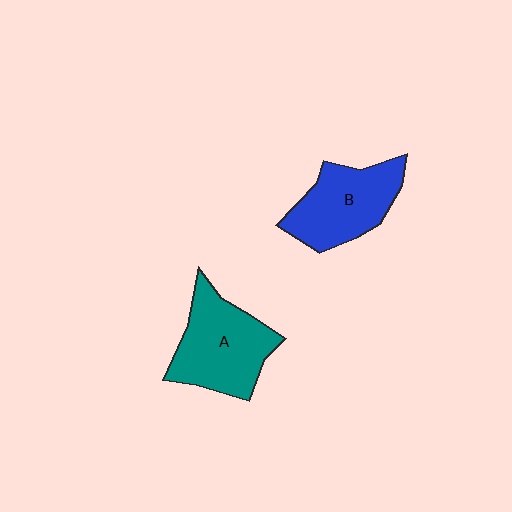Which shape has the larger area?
Shape A (teal).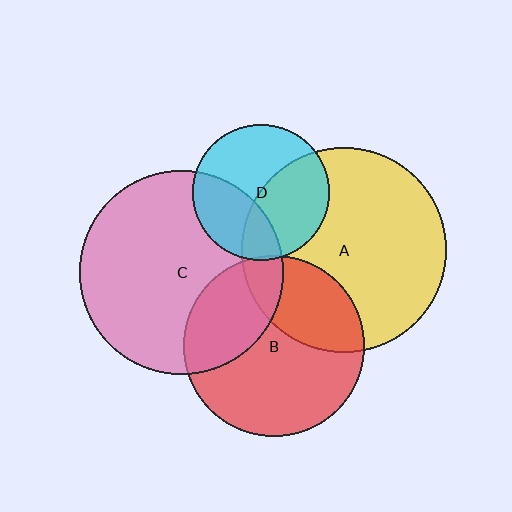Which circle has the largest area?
Circle A (yellow).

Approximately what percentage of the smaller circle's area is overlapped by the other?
Approximately 35%.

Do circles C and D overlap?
Yes.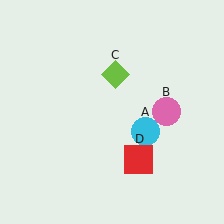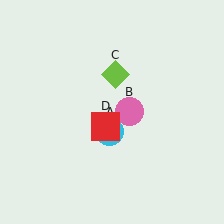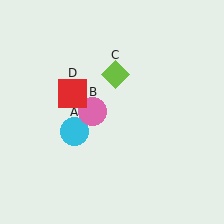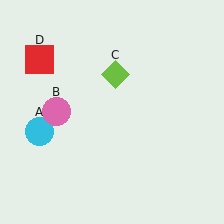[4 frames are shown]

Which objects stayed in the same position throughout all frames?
Lime diamond (object C) remained stationary.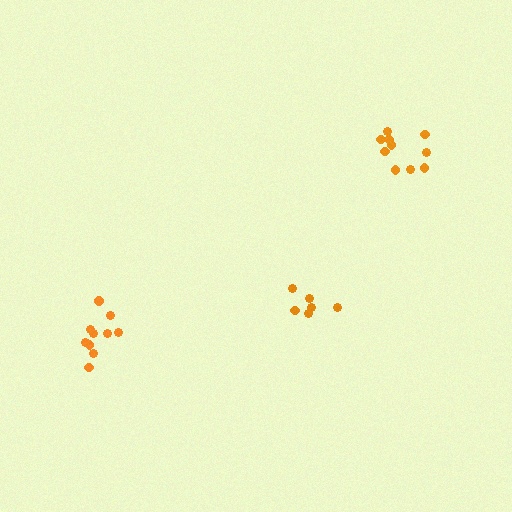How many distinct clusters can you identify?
There are 3 distinct clusters.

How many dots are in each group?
Group 1: 6 dots, Group 2: 10 dots, Group 3: 10 dots (26 total).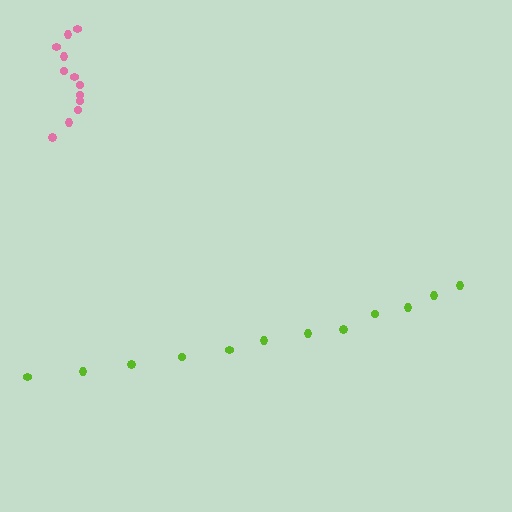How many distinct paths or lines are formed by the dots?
There are 2 distinct paths.